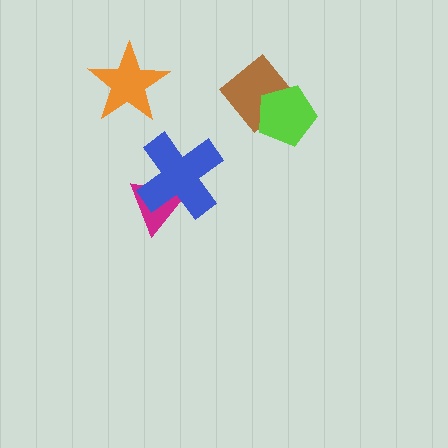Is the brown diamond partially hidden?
Yes, it is partially covered by another shape.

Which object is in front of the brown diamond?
The lime pentagon is in front of the brown diamond.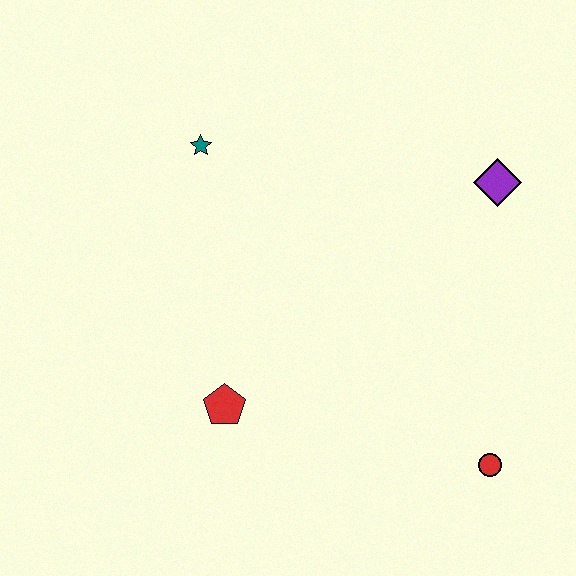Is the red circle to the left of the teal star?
No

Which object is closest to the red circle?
The red pentagon is closest to the red circle.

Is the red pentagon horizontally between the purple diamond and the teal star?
Yes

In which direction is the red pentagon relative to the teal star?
The red pentagon is below the teal star.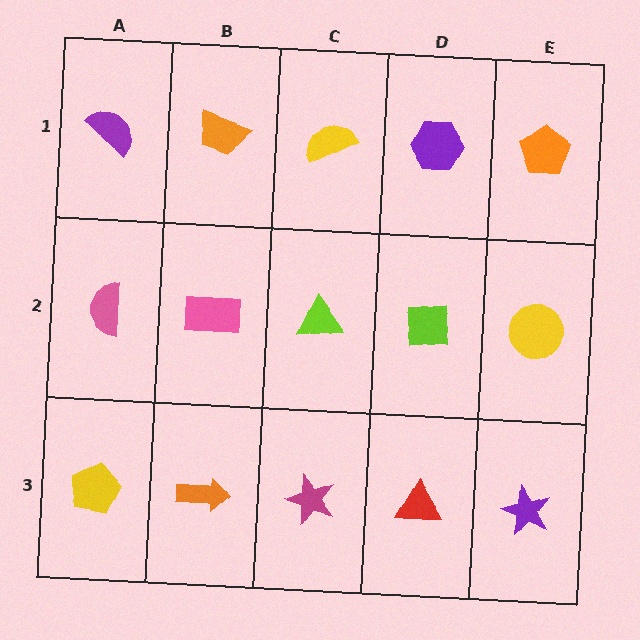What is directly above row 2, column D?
A purple hexagon.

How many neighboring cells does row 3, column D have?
3.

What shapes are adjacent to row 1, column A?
A pink semicircle (row 2, column A), an orange trapezoid (row 1, column B).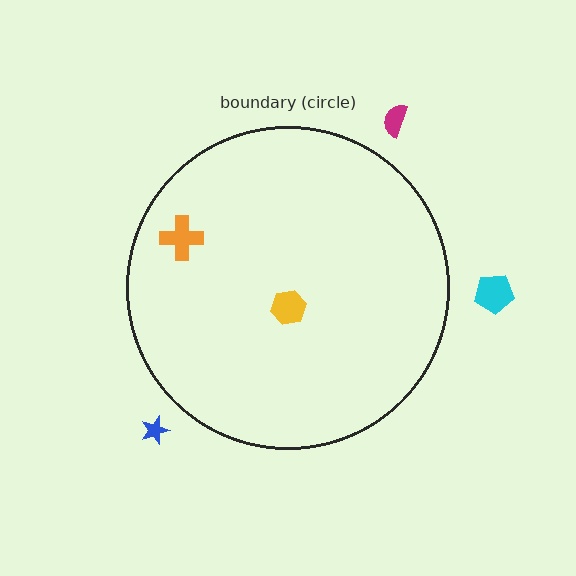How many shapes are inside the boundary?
2 inside, 3 outside.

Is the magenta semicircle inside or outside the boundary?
Outside.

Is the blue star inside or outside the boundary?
Outside.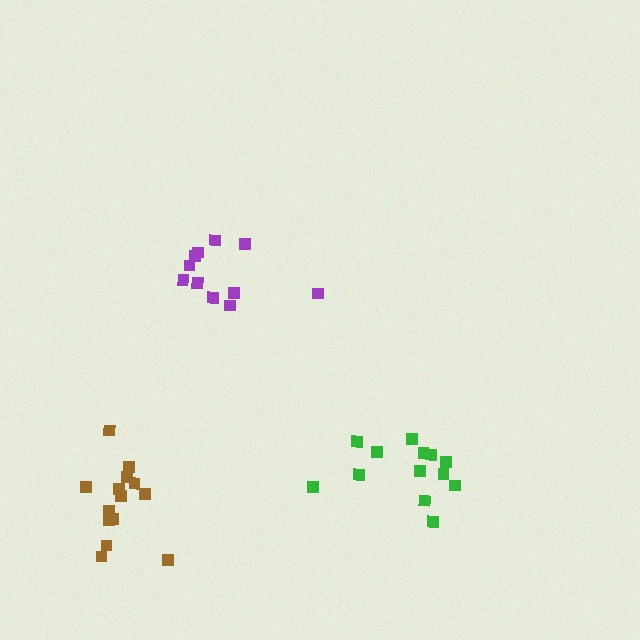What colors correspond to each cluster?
The clusters are colored: green, purple, brown.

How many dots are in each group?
Group 1: 13 dots, Group 2: 11 dots, Group 3: 15 dots (39 total).